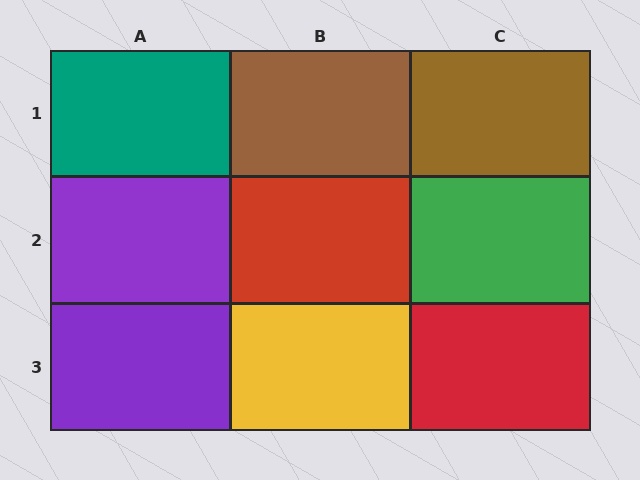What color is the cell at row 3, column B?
Yellow.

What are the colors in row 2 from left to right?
Purple, red, green.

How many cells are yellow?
1 cell is yellow.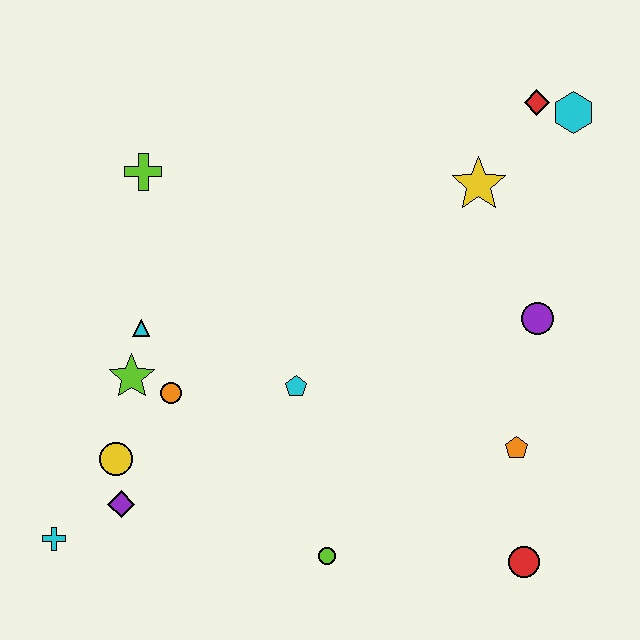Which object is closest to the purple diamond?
The yellow circle is closest to the purple diamond.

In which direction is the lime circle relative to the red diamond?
The lime circle is below the red diamond.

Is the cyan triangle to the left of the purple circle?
Yes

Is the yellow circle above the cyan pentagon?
No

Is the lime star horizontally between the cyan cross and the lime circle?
Yes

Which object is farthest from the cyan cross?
The cyan hexagon is farthest from the cyan cross.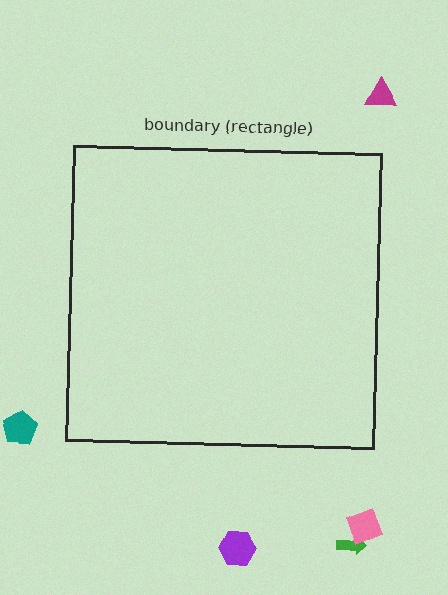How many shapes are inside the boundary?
0 inside, 5 outside.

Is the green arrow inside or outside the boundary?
Outside.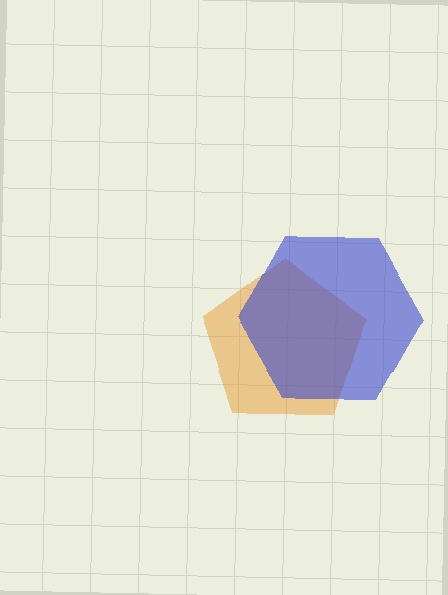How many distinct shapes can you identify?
There are 2 distinct shapes: an orange pentagon, a blue hexagon.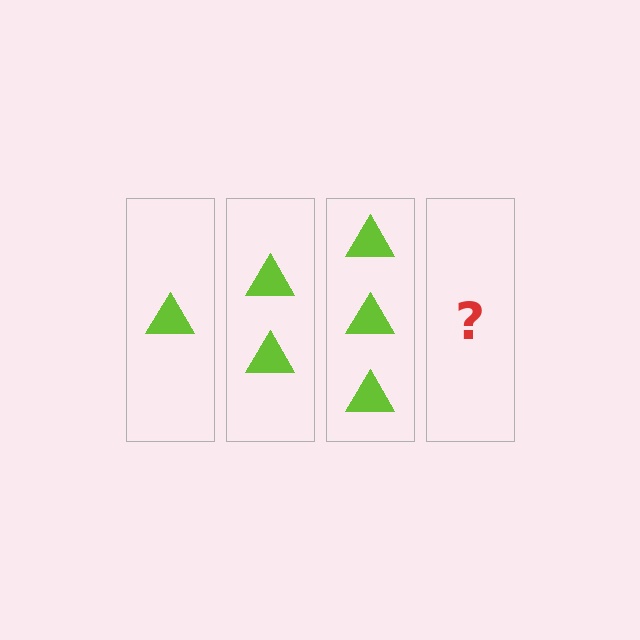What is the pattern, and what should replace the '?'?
The pattern is that each step adds one more triangle. The '?' should be 4 triangles.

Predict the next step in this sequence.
The next step is 4 triangles.